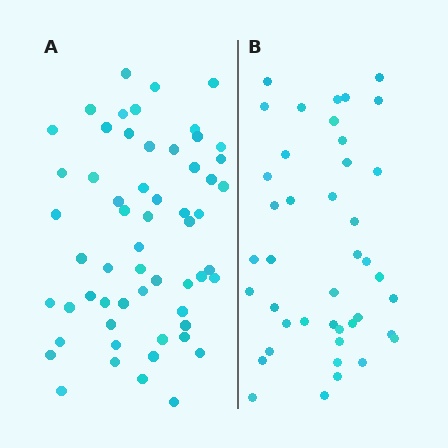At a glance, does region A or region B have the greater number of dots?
Region A (the left region) has more dots.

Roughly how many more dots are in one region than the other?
Region A has approximately 15 more dots than region B.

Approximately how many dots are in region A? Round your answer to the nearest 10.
About 60 dots. (The exact count is 58, which rounds to 60.)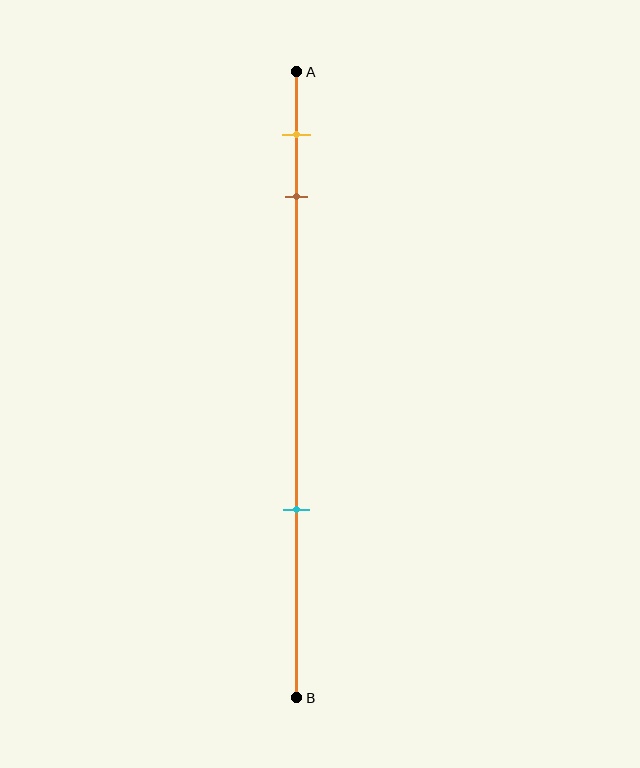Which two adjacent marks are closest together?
The yellow and brown marks are the closest adjacent pair.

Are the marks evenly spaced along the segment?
No, the marks are not evenly spaced.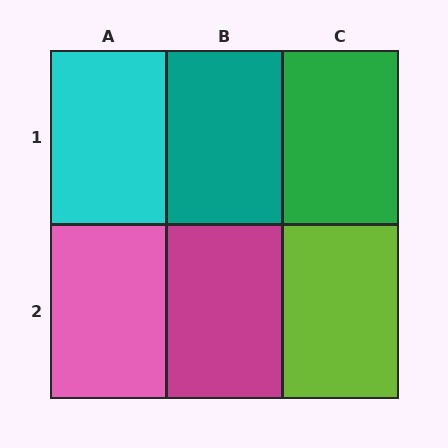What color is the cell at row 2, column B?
Magenta.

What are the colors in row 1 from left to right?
Cyan, teal, green.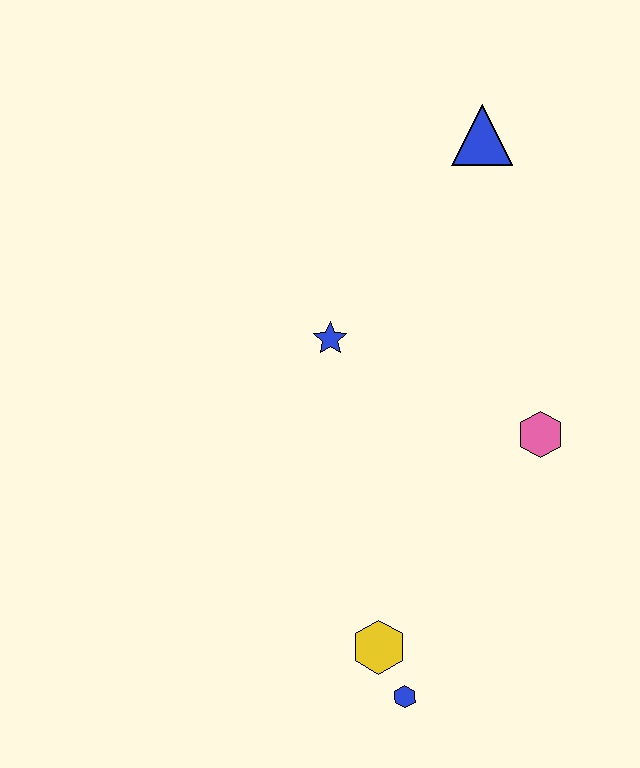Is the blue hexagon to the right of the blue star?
Yes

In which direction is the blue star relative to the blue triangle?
The blue star is below the blue triangle.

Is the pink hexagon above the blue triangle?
No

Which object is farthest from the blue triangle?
The blue hexagon is farthest from the blue triangle.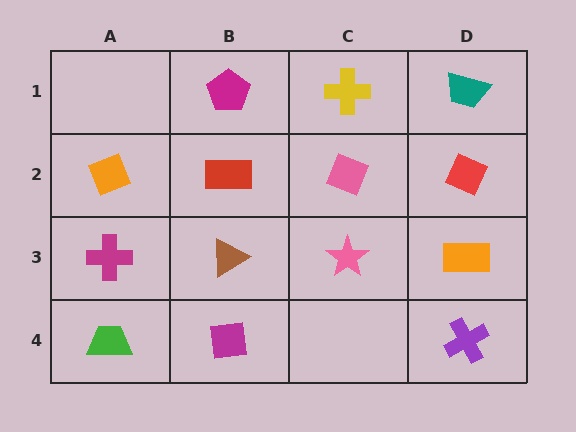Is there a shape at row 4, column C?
No, that cell is empty.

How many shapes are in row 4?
3 shapes.